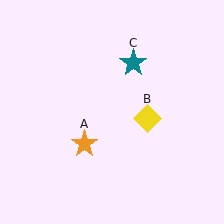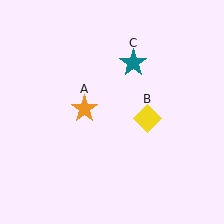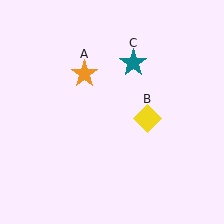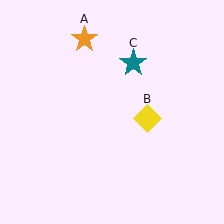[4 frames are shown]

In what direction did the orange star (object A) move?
The orange star (object A) moved up.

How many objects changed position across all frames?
1 object changed position: orange star (object A).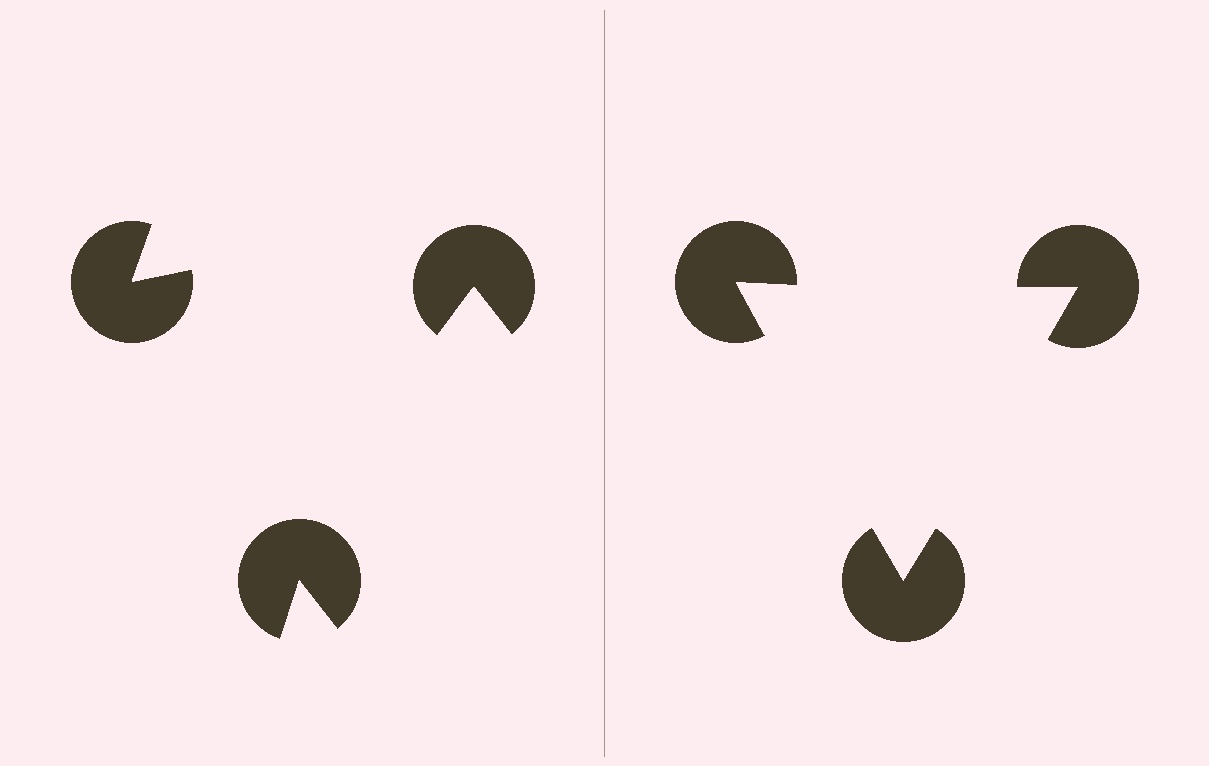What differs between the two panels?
The pac-man discs are positioned identically on both sides; only the wedge orientations differ. On the right they align to a triangle; on the left they are misaligned.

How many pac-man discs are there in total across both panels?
6 — 3 on each side.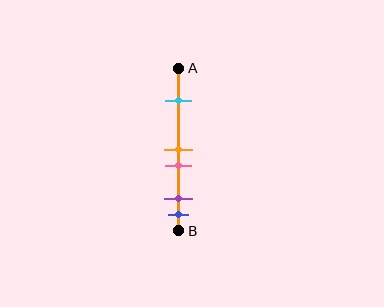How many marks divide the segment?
There are 5 marks dividing the segment.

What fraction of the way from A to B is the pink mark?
The pink mark is approximately 60% (0.6) of the way from A to B.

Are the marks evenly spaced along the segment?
No, the marks are not evenly spaced.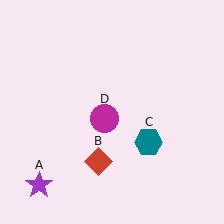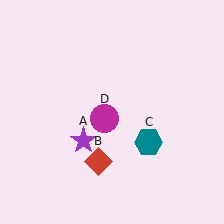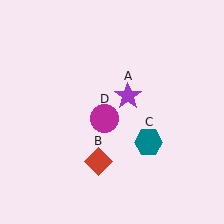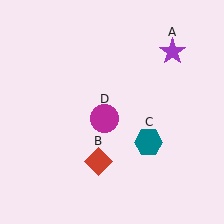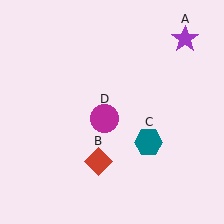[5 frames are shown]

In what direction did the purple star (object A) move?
The purple star (object A) moved up and to the right.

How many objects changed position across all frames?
1 object changed position: purple star (object A).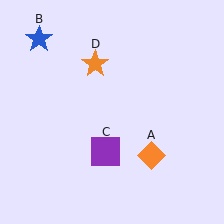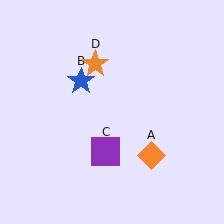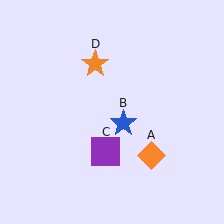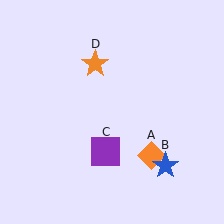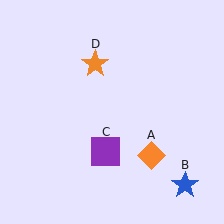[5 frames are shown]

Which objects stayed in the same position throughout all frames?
Orange diamond (object A) and purple square (object C) and orange star (object D) remained stationary.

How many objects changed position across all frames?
1 object changed position: blue star (object B).